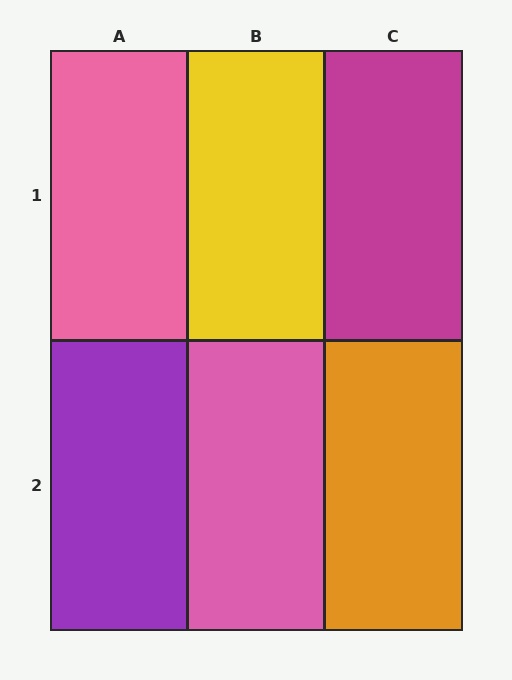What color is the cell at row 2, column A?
Purple.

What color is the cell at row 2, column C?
Orange.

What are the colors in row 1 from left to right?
Pink, yellow, magenta.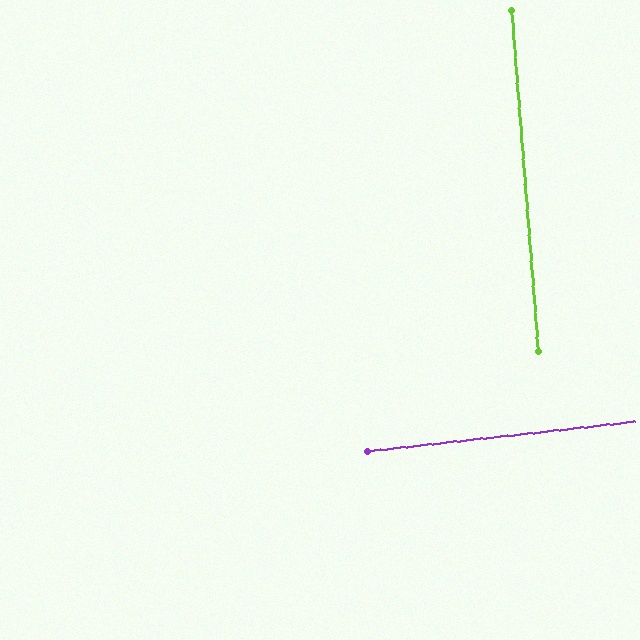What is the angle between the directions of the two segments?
Approximately 88 degrees.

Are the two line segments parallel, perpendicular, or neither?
Perpendicular — they meet at approximately 88°.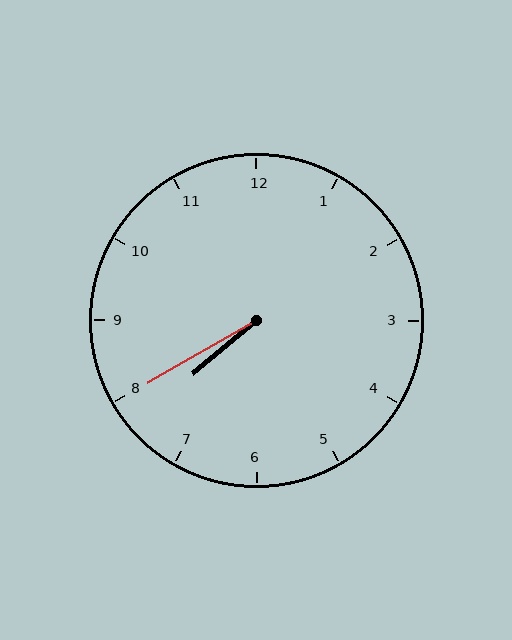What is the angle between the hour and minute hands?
Approximately 10 degrees.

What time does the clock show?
7:40.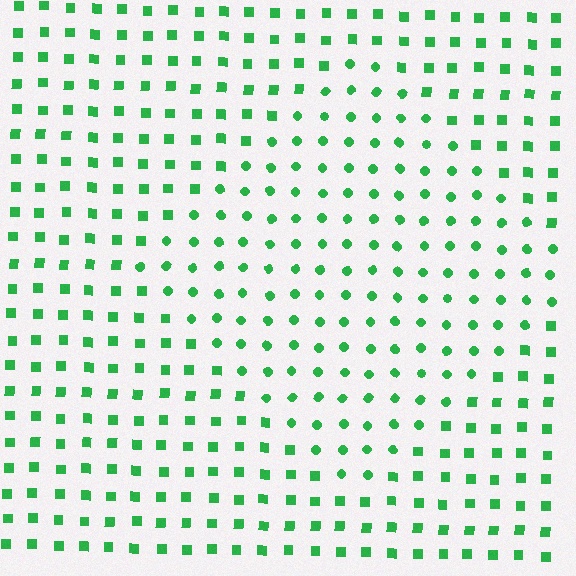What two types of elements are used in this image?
The image uses circles inside the diamond region and squares outside it.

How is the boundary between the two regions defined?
The boundary is defined by a change in element shape: circles inside vs. squares outside. All elements share the same color and spacing.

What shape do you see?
I see a diamond.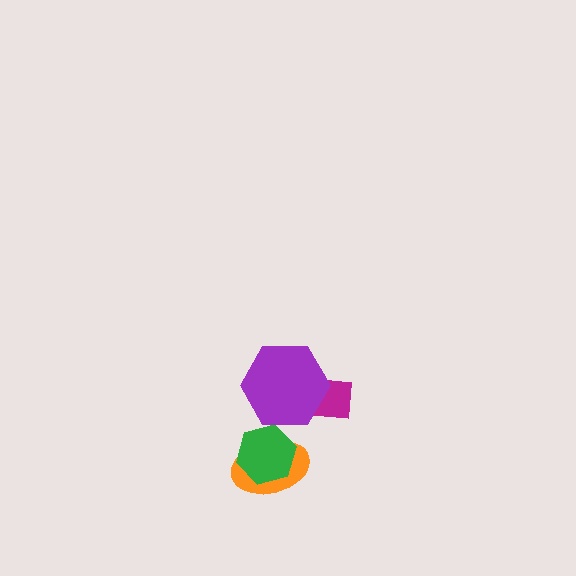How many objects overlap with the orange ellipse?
1 object overlaps with the orange ellipse.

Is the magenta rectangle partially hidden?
Yes, it is partially covered by another shape.